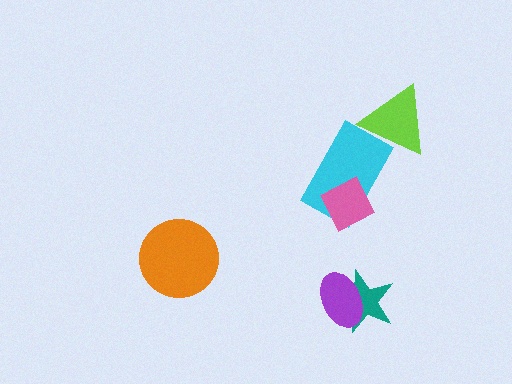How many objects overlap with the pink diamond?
1 object overlaps with the pink diamond.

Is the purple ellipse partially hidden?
No, no other shape covers it.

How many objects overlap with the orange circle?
0 objects overlap with the orange circle.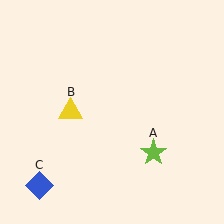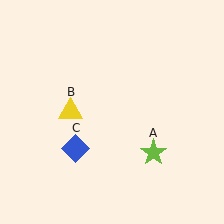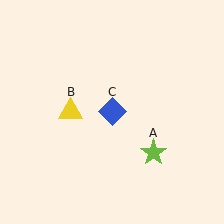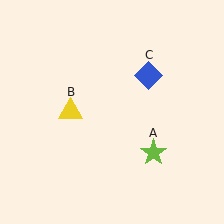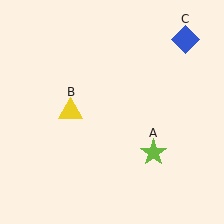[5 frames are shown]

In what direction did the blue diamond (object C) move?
The blue diamond (object C) moved up and to the right.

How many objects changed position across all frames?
1 object changed position: blue diamond (object C).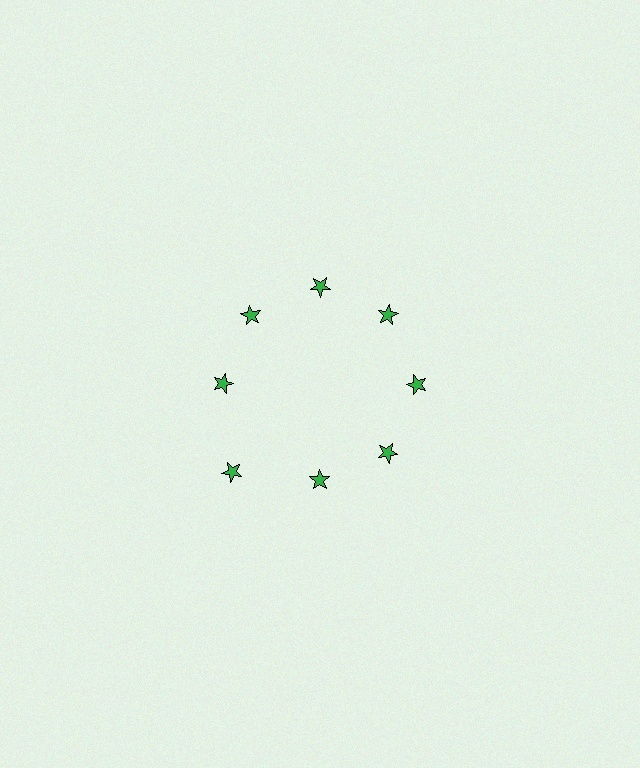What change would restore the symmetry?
The symmetry would be restored by moving it inward, back onto the ring so that all 8 stars sit at equal angles and equal distance from the center.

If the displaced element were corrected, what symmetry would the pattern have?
It would have 8-fold rotational symmetry — the pattern would map onto itself every 45 degrees.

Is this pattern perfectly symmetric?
No. The 8 green stars are arranged in a ring, but one element near the 8 o'clock position is pushed outward from the center, breaking the 8-fold rotational symmetry.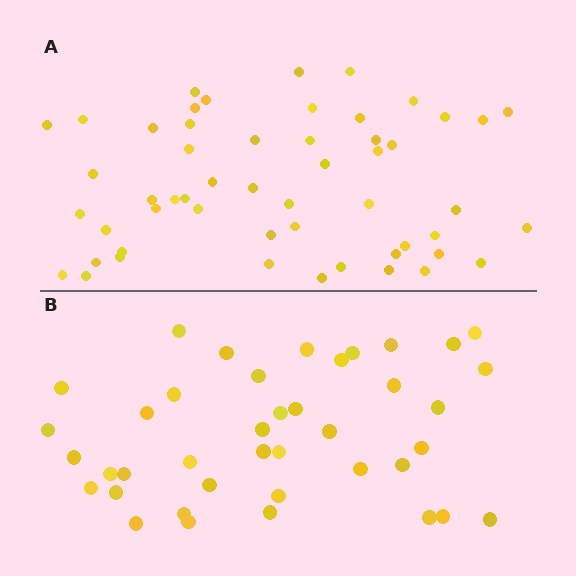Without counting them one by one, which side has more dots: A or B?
Region A (the top region) has more dots.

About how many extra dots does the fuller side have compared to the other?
Region A has approximately 15 more dots than region B.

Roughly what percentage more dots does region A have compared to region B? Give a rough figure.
About 30% more.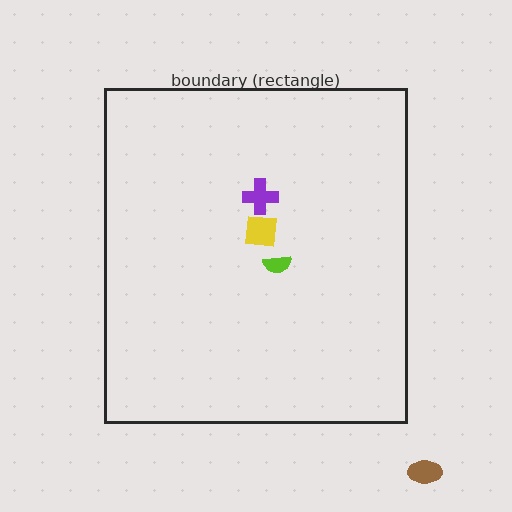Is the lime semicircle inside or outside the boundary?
Inside.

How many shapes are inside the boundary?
3 inside, 1 outside.